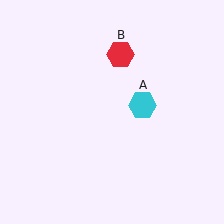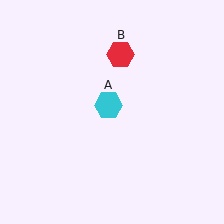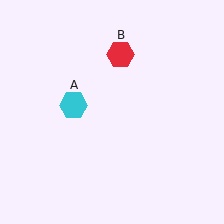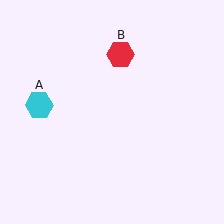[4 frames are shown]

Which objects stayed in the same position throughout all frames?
Red hexagon (object B) remained stationary.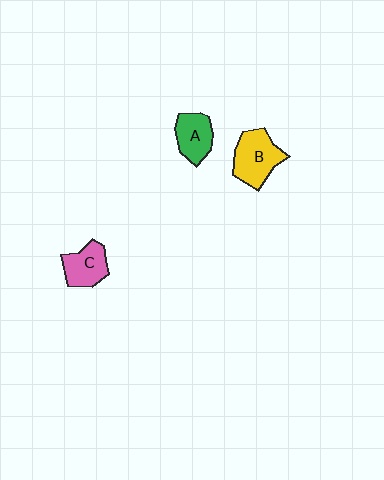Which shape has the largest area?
Shape B (yellow).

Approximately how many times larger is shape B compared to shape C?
Approximately 1.3 times.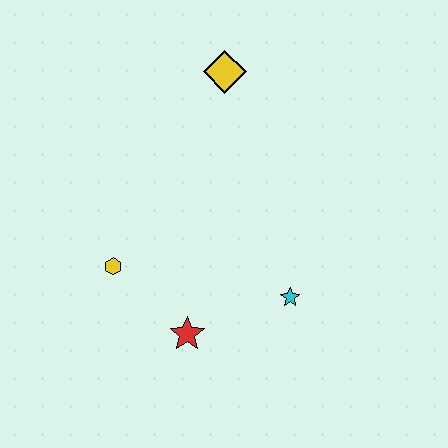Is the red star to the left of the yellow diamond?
Yes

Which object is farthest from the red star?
The yellow diamond is farthest from the red star.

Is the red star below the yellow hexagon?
Yes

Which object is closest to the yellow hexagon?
The red star is closest to the yellow hexagon.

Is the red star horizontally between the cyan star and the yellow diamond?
No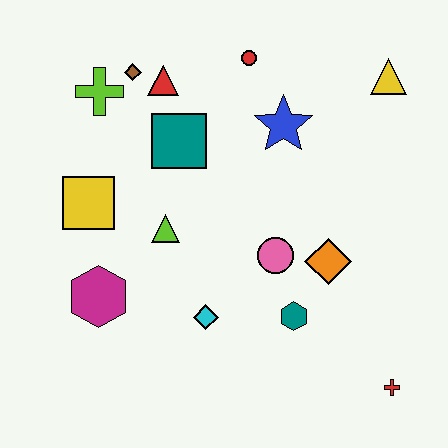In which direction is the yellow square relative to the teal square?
The yellow square is to the left of the teal square.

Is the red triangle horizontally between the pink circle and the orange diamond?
No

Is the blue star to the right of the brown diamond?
Yes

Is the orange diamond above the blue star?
No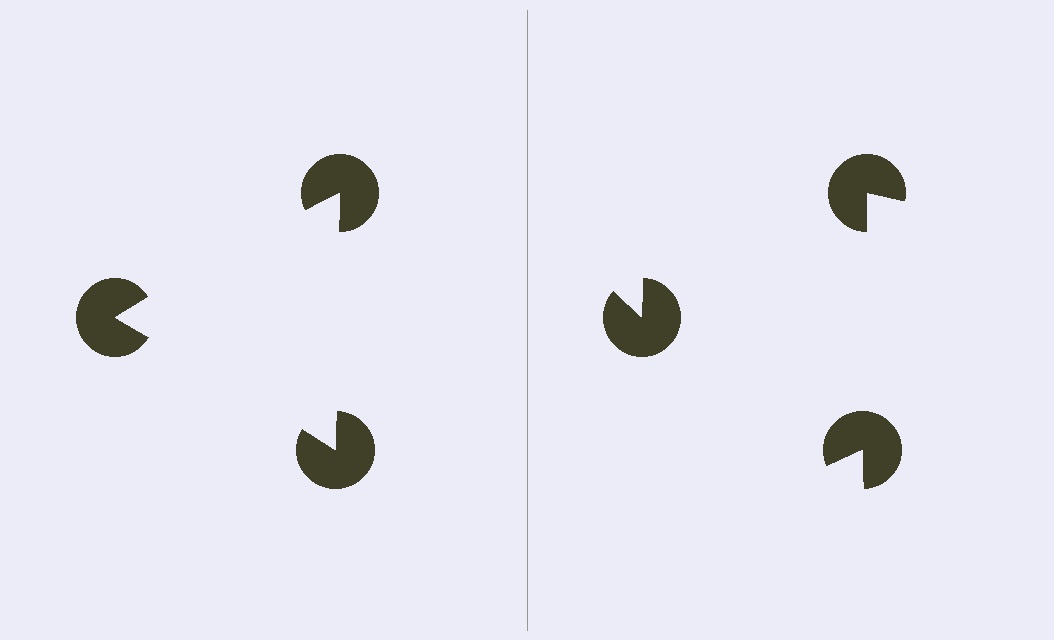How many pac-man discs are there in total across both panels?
6 — 3 on each side.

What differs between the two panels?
The pac-man discs are positioned identically on both sides; only the wedge orientations differ. On the left they align to a triangle; on the right they are misaligned.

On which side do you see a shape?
An illusory triangle appears on the left side. On the right side the wedge cuts are rotated, so no coherent shape forms.